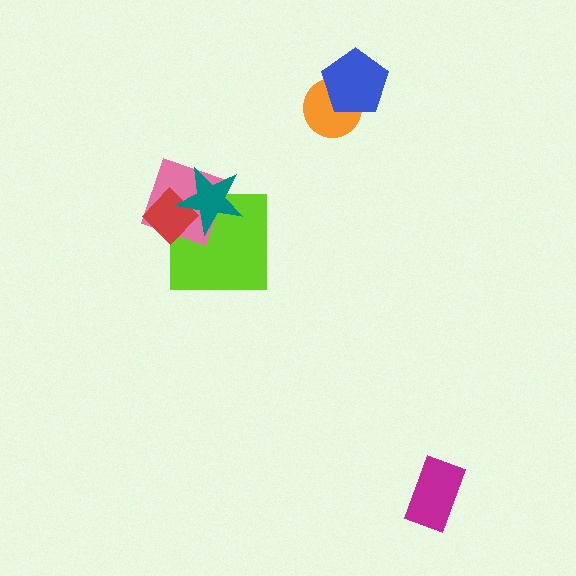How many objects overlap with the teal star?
3 objects overlap with the teal star.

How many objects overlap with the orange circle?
1 object overlaps with the orange circle.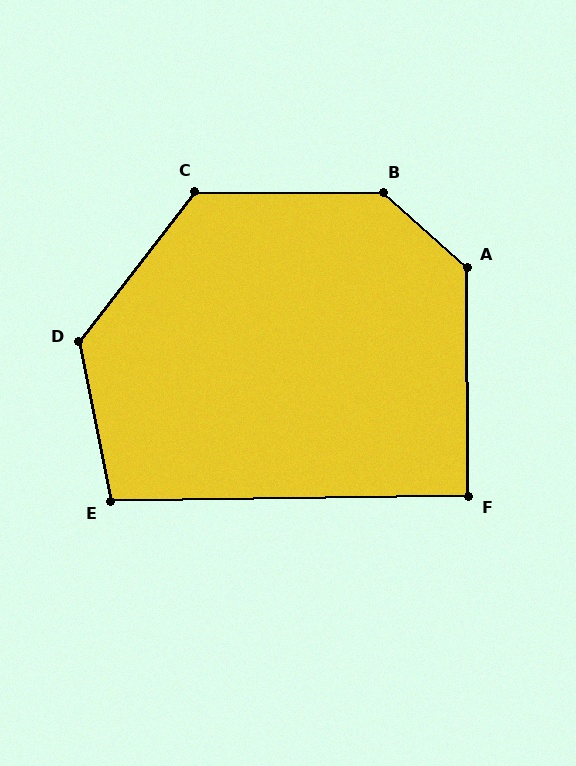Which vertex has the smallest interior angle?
F, at approximately 90 degrees.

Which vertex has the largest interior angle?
B, at approximately 138 degrees.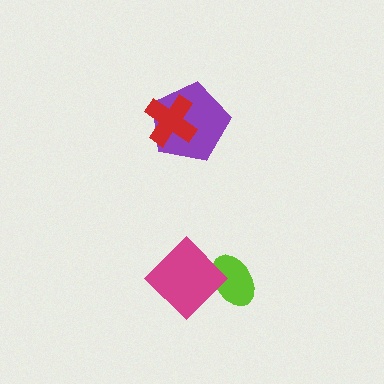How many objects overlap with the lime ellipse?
1 object overlaps with the lime ellipse.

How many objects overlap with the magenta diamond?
1 object overlaps with the magenta diamond.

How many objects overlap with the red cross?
1 object overlaps with the red cross.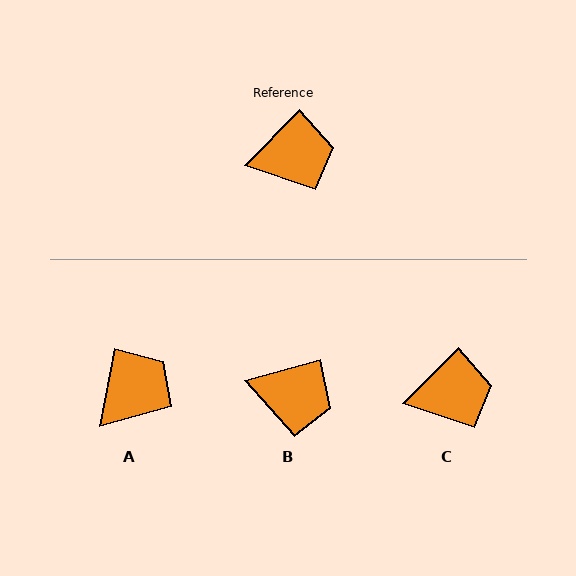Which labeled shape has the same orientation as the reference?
C.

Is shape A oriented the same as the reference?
No, it is off by about 34 degrees.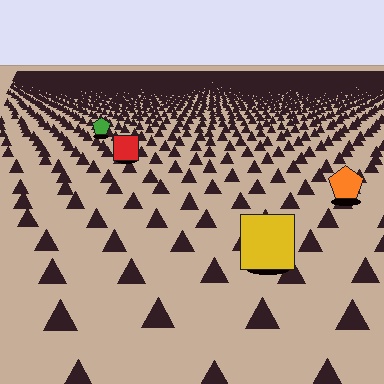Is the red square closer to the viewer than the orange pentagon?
No. The orange pentagon is closer — you can tell from the texture gradient: the ground texture is coarser near it.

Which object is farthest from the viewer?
The green pentagon is farthest from the viewer. It appears smaller and the ground texture around it is denser.